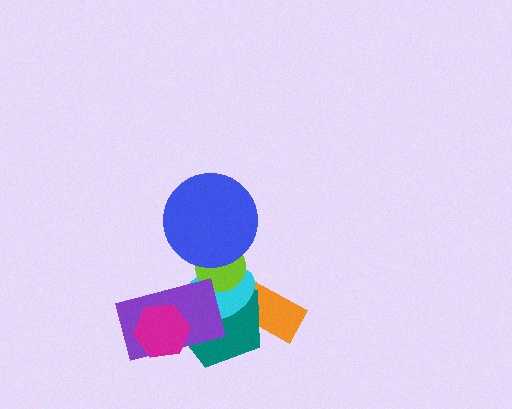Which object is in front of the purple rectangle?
The magenta hexagon is in front of the purple rectangle.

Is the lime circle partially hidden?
Yes, it is partially covered by another shape.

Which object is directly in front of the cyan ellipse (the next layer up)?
The lime circle is directly in front of the cyan ellipse.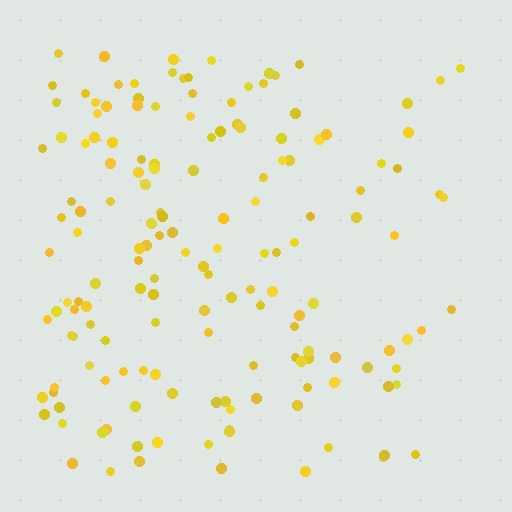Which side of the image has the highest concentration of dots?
The left.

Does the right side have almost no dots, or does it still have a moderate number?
Still a moderate number, just noticeably fewer than the left.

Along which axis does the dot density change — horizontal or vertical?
Horizontal.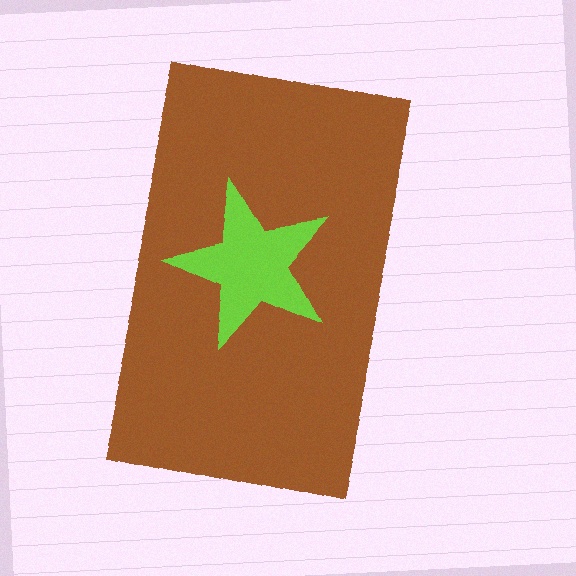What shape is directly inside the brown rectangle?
The lime star.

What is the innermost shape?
The lime star.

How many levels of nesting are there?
2.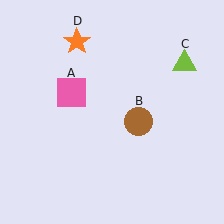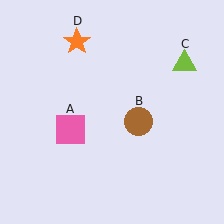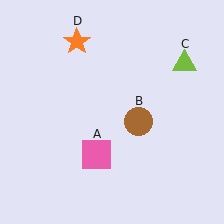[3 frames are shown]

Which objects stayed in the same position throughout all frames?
Brown circle (object B) and lime triangle (object C) and orange star (object D) remained stationary.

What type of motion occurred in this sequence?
The pink square (object A) rotated counterclockwise around the center of the scene.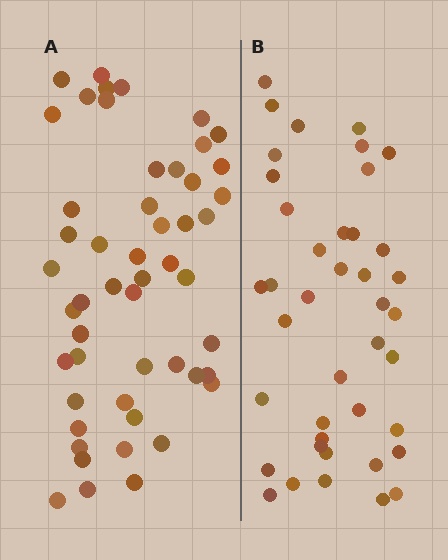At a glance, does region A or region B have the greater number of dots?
Region A (the left region) has more dots.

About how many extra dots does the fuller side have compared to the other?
Region A has roughly 10 or so more dots than region B.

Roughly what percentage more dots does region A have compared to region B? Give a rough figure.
About 25% more.